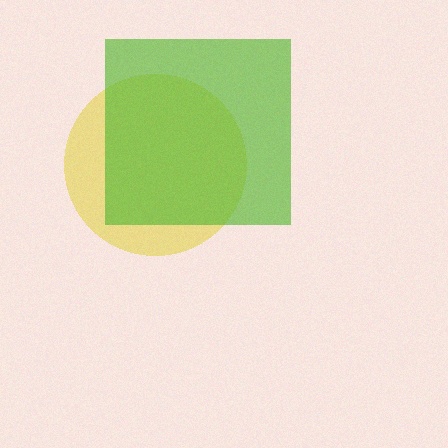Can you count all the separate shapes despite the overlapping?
Yes, there are 2 separate shapes.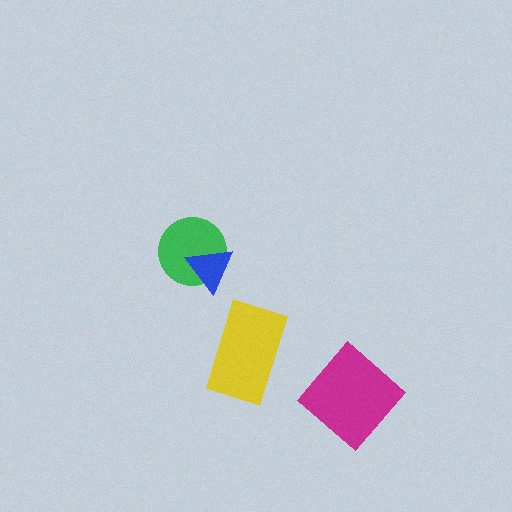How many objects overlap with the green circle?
1 object overlaps with the green circle.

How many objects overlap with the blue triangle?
1 object overlaps with the blue triangle.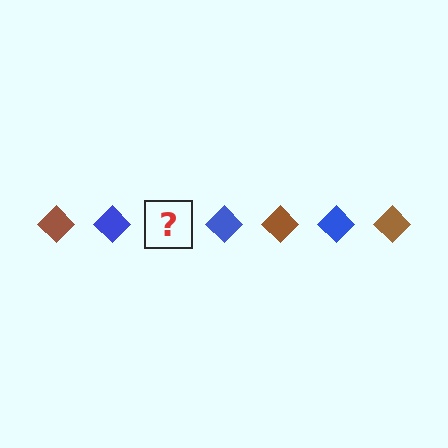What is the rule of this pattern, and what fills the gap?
The rule is that the pattern cycles through brown, blue diamonds. The gap should be filled with a brown diamond.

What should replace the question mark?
The question mark should be replaced with a brown diamond.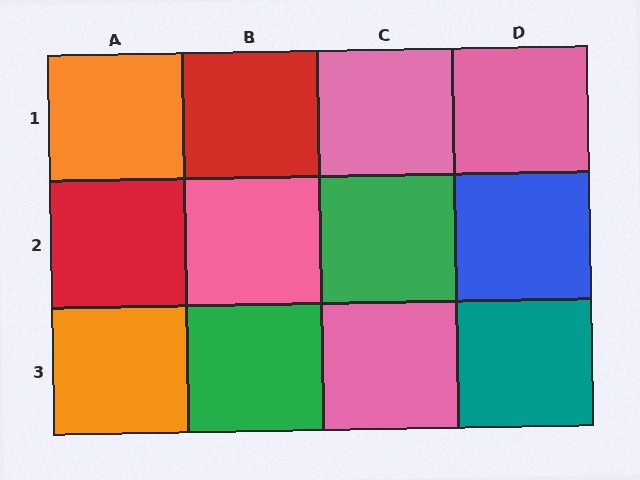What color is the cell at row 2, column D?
Blue.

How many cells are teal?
1 cell is teal.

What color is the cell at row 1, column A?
Orange.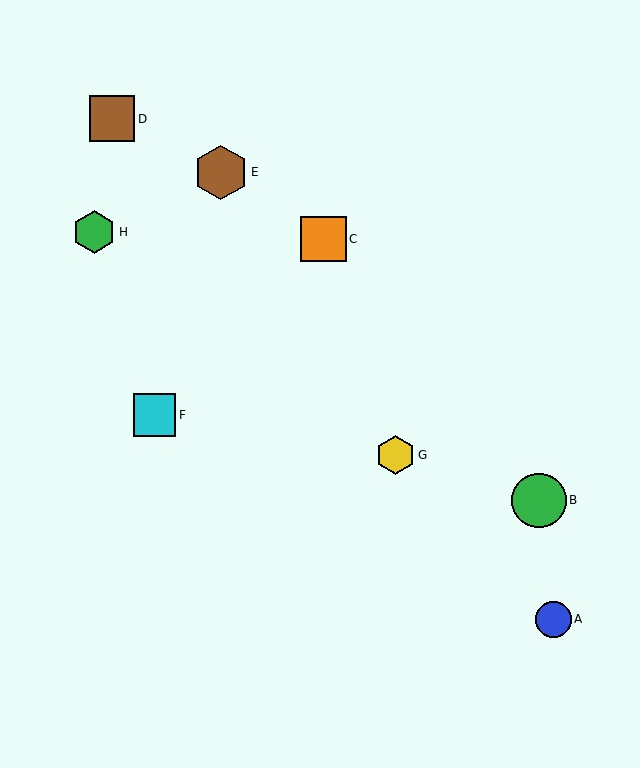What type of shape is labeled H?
Shape H is a green hexagon.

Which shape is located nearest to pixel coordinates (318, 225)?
The orange square (labeled C) at (323, 239) is nearest to that location.